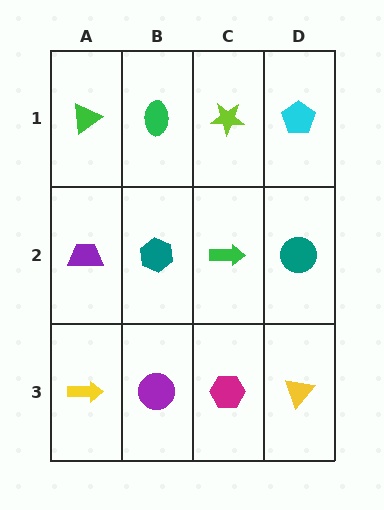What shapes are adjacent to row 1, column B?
A teal hexagon (row 2, column B), a green triangle (row 1, column A), a lime star (row 1, column C).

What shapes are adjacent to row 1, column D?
A teal circle (row 2, column D), a lime star (row 1, column C).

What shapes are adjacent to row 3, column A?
A purple trapezoid (row 2, column A), a purple circle (row 3, column B).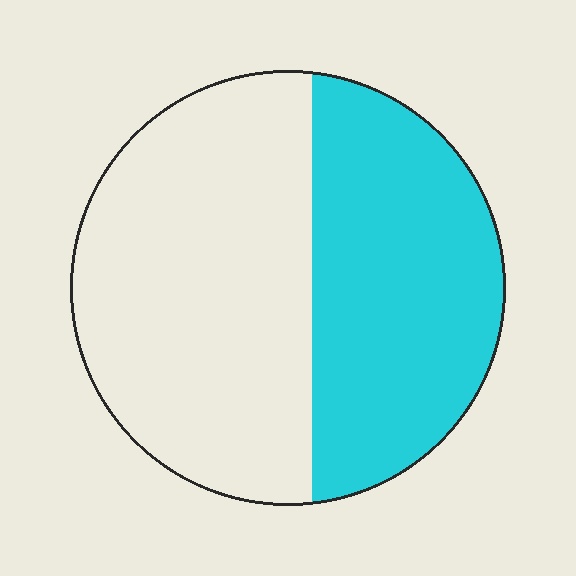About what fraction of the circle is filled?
About two fifths (2/5).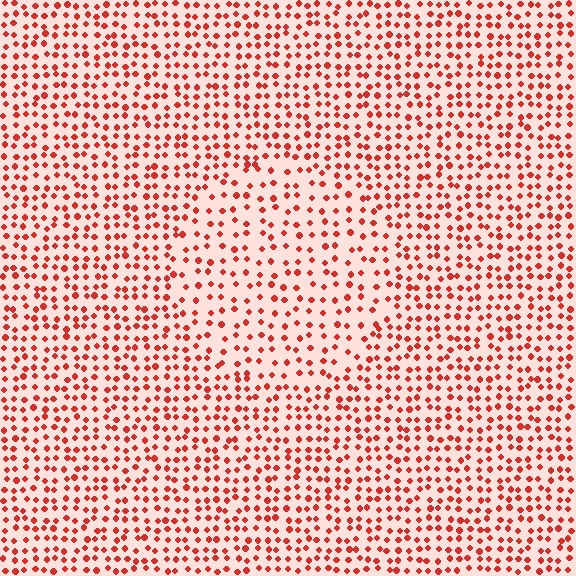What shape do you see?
I see a circle.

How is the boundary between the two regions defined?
The boundary is defined by a change in element density (approximately 1.6x ratio). All elements are the same color, size, and shape.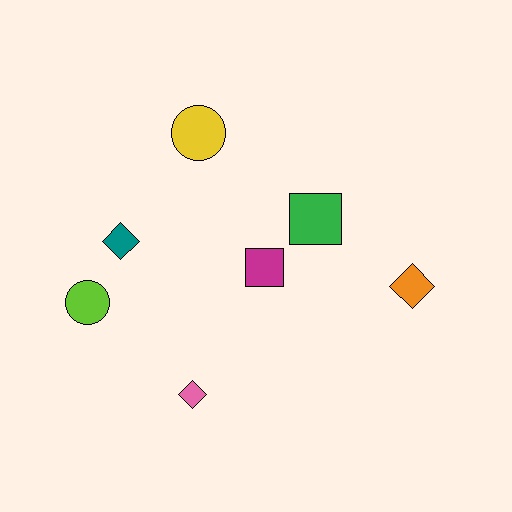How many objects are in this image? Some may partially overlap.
There are 7 objects.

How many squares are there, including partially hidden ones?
There are 2 squares.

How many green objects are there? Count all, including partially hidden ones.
There is 1 green object.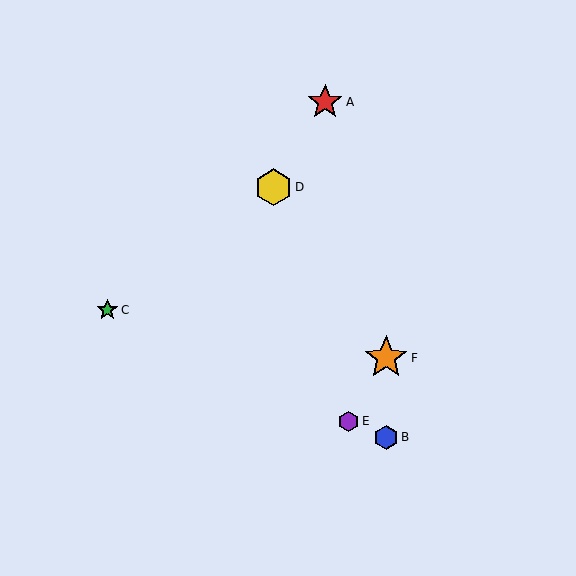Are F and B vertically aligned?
Yes, both are at x≈386.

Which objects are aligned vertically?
Objects B, F are aligned vertically.